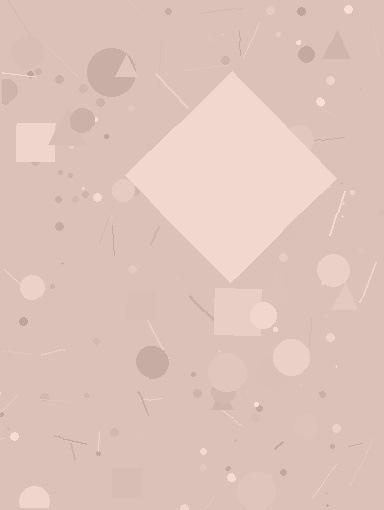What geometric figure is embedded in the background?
A diamond is embedded in the background.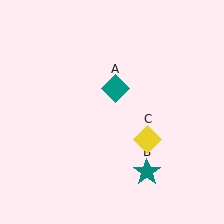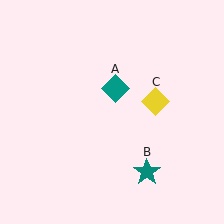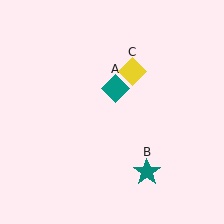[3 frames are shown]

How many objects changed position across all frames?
1 object changed position: yellow diamond (object C).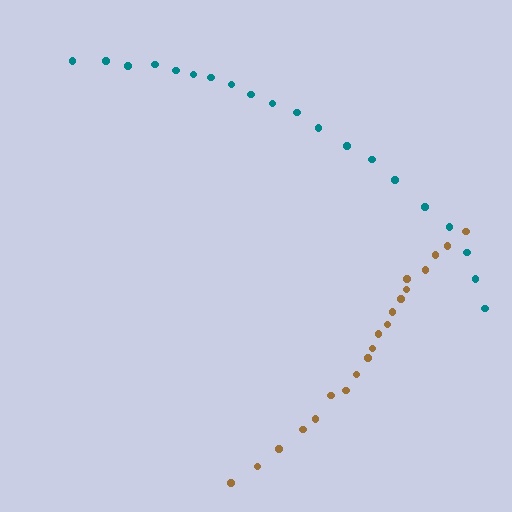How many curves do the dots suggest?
There are 2 distinct paths.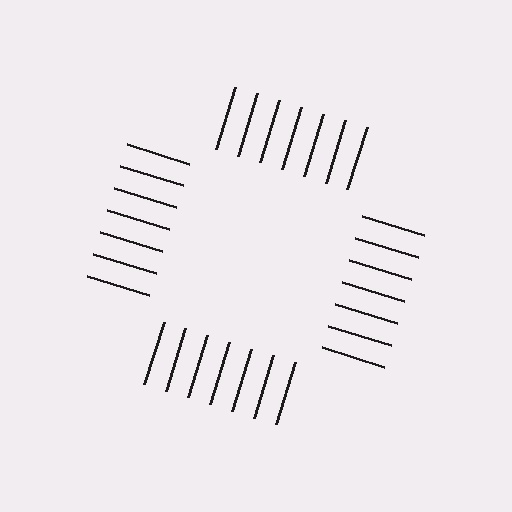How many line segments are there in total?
28 — 7 along each of the 4 edges.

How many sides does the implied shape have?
4 sides — the line-ends trace a square.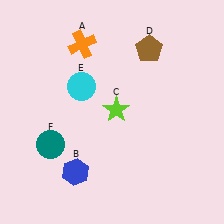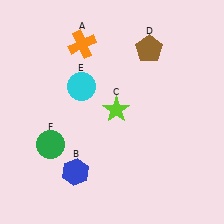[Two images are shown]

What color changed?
The circle (F) changed from teal in Image 1 to green in Image 2.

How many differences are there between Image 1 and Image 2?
There is 1 difference between the two images.